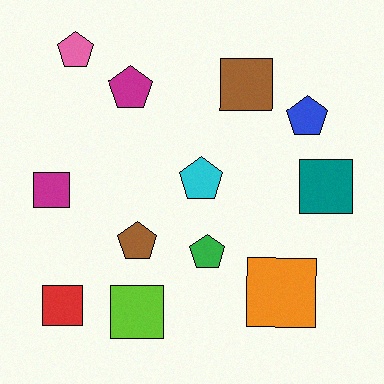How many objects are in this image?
There are 12 objects.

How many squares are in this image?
There are 6 squares.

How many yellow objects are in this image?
There are no yellow objects.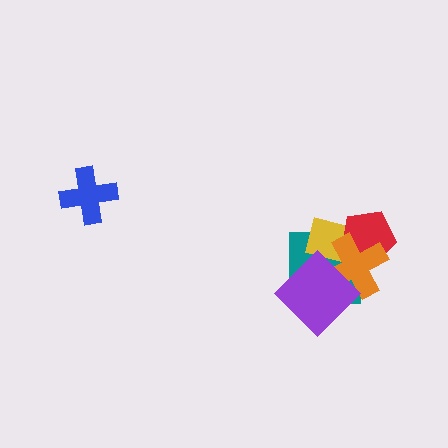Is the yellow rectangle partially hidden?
Yes, it is partially covered by another shape.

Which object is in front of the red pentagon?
The orange cross is in front of the red pentagon.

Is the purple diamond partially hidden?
No, no other shape covers it.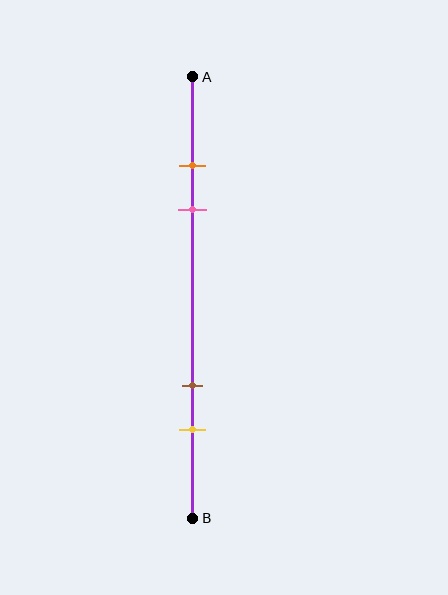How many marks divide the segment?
There are 4 marks dividing the segment.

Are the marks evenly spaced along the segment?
No, the marks are not evenly spaced.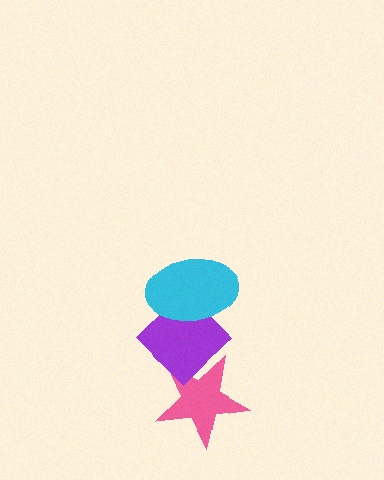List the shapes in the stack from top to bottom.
From top to bottom: the cyan ellipse, the purple diamond, the pink star.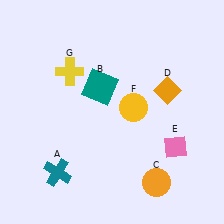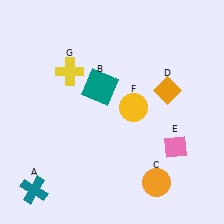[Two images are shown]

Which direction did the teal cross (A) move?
The teal cross (A) moved left.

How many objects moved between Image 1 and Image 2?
1 object moved between the two images.